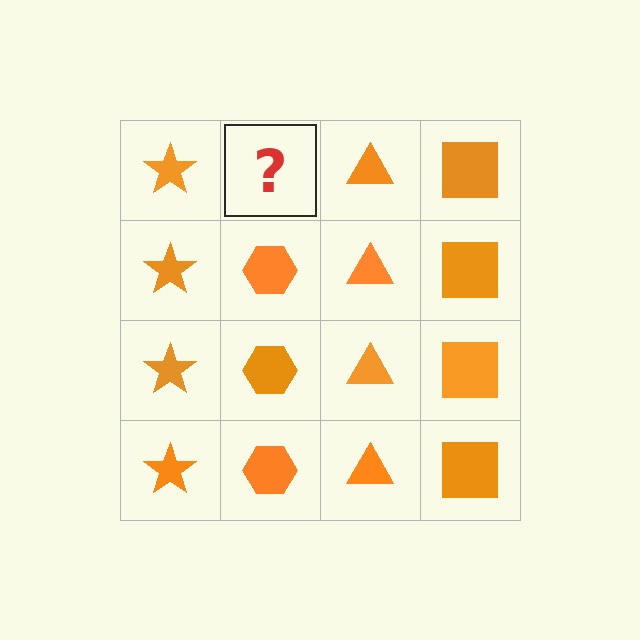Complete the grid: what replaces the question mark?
The question mark should be replaced with an orange hexagon.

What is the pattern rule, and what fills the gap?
The rule is that each column has a consistent shape. The gap should be filled with an orange hexagon.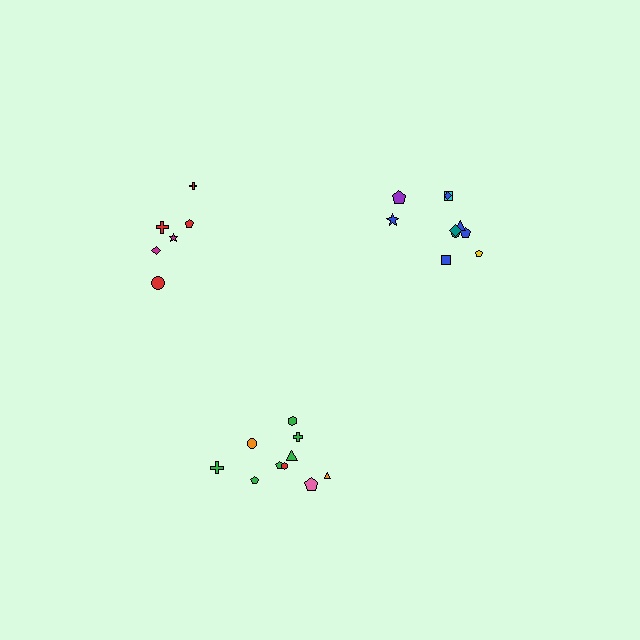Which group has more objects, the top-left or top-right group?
The top-right group.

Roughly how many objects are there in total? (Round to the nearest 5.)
Roughly 25 objects in total.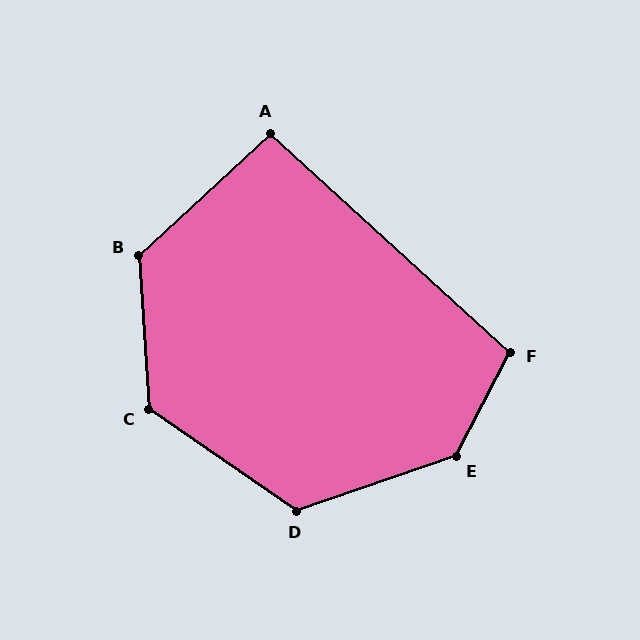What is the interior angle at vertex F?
Approximately 105 degrees (obtuse).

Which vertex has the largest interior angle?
E, at approximately 136 degrees.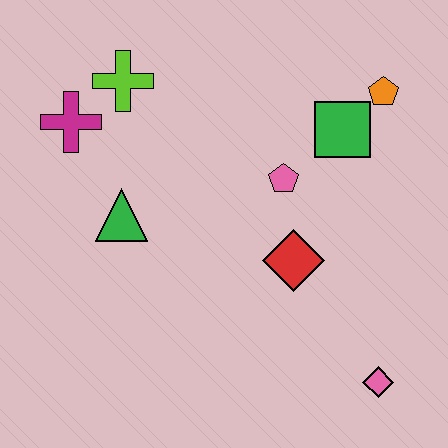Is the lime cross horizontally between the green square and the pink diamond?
No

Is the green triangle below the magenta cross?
Yes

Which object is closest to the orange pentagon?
The green square is closest to the orange pentagon.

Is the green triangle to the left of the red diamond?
Yes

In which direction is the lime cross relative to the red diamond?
The lime cross is above the red diamond.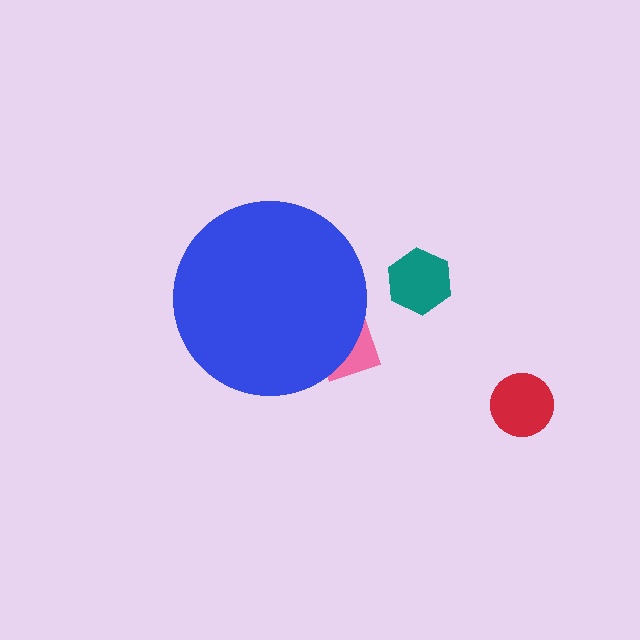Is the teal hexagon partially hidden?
No, the teal hexagon is fully visible.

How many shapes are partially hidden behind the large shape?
1 shape is partially hidden.